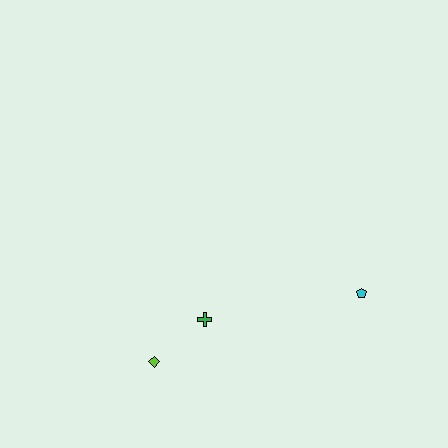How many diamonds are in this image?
There is 1 diamond.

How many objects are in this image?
There are 3 objects.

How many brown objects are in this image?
There are no brown objects.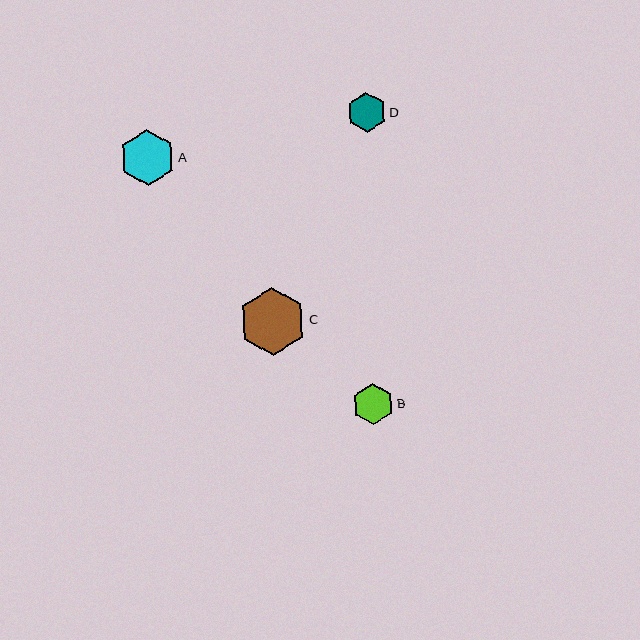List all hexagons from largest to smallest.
From largest to smallest: C, A, B, D.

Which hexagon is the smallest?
Hexagon D is the smallest with a size of approximately 40 pixels.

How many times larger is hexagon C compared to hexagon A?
Hexagon C is approximately 1.2 times the size of hexagon A.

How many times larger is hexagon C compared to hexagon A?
Hexagon C is approximately 1.2 times the size of hexagon A.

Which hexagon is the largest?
Hexagon C is the largest with a size of approximately 68 pixels.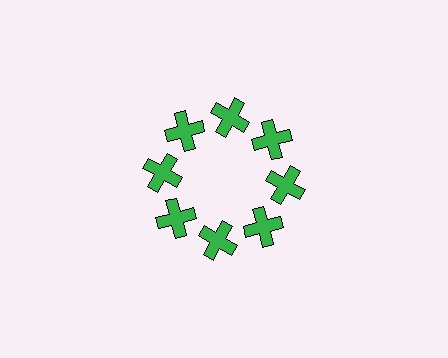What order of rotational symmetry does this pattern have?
This pattern has 8-fold rotational symmetry.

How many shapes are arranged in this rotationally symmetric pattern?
There are 8 shapes, arranged in 8 groups of 1.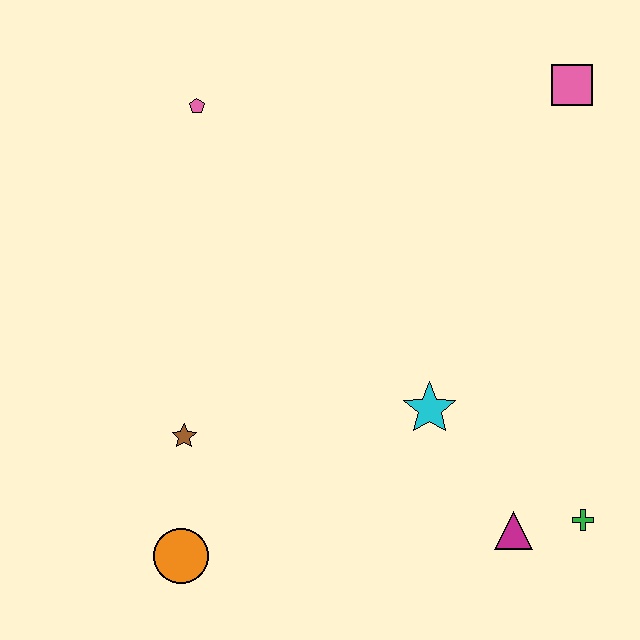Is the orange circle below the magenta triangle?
Yes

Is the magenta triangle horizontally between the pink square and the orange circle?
Yes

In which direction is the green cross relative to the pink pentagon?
The green cross is below the pink pentagon.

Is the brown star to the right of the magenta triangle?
No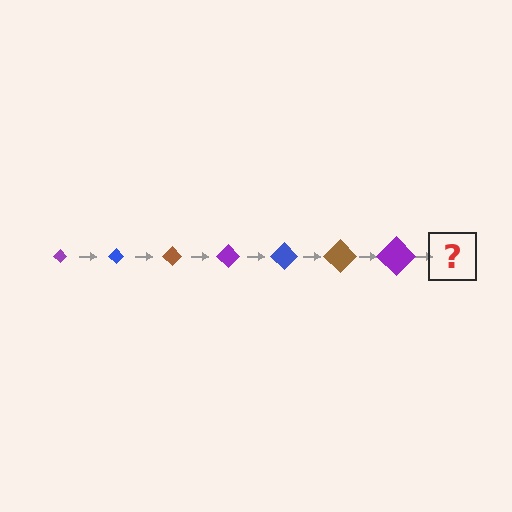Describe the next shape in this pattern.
It should be a blue diamond, larger than the previous one.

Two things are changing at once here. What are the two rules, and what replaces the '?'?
The two rules are that the diamond grows larger each step and the color cycles through purple, blue, and brown. The '?' should be a blue diamond, larger than the previous one.